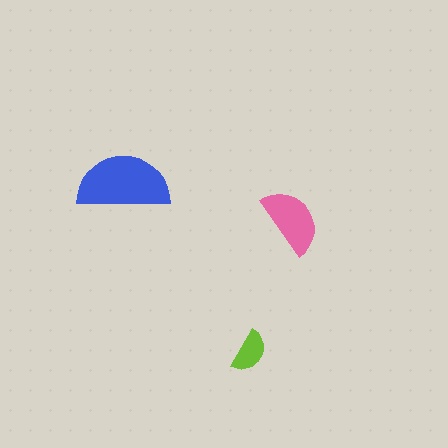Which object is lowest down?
The lime semicircle is bottommost.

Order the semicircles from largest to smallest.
the blue one, the pink one, the lime one.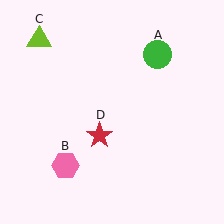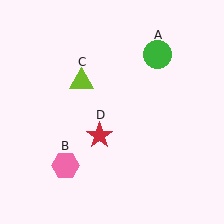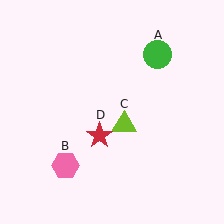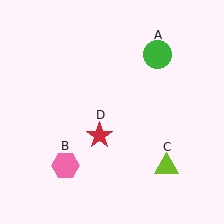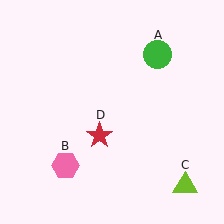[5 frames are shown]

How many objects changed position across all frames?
1 object changed position: lime triangle (object C).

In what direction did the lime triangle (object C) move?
The lime triangle (object C) moved down and to the right.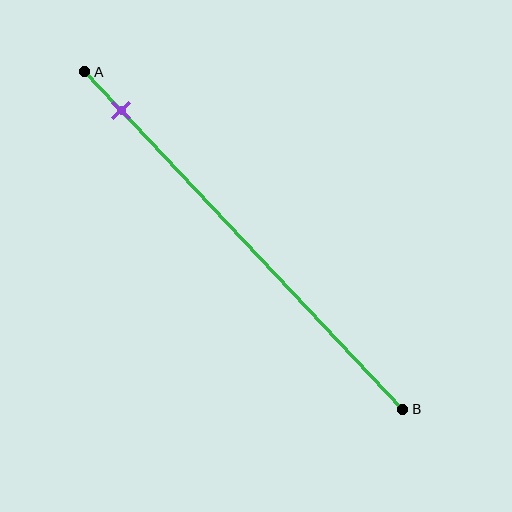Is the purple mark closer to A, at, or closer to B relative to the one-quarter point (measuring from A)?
The purple mark is closer to point A than the one-quarter point of segment AB.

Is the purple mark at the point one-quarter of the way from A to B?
No, the mark is at about 10% from A, not at the 25% one-quarter point.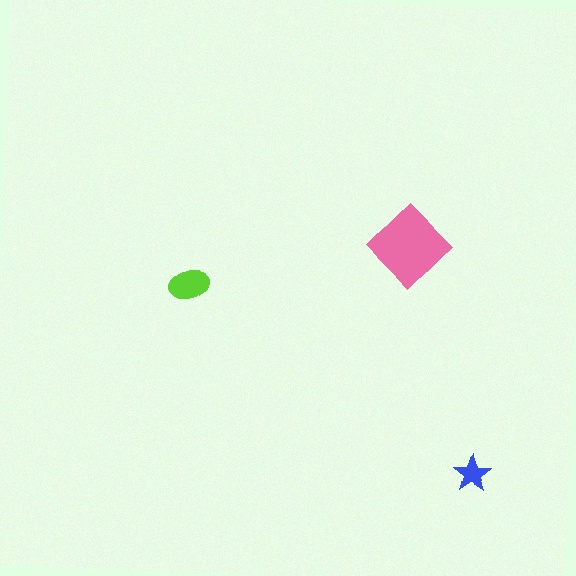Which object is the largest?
The pink diamond.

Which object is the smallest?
The blue star.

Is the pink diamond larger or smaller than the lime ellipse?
Larger.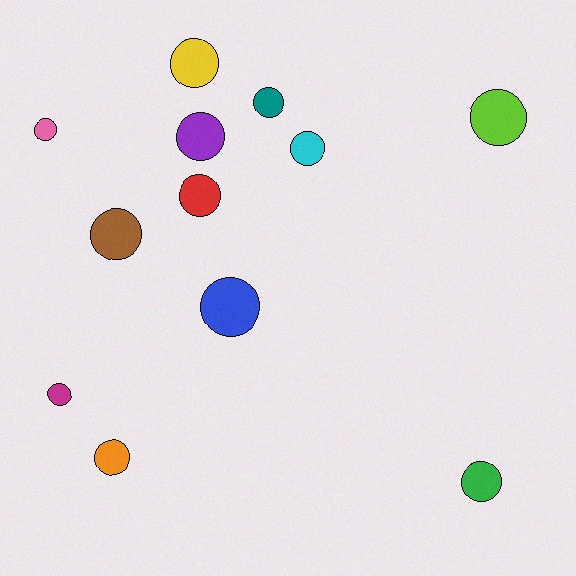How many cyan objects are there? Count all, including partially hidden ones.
There is 1 cyan object.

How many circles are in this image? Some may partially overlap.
There are 12 circles.